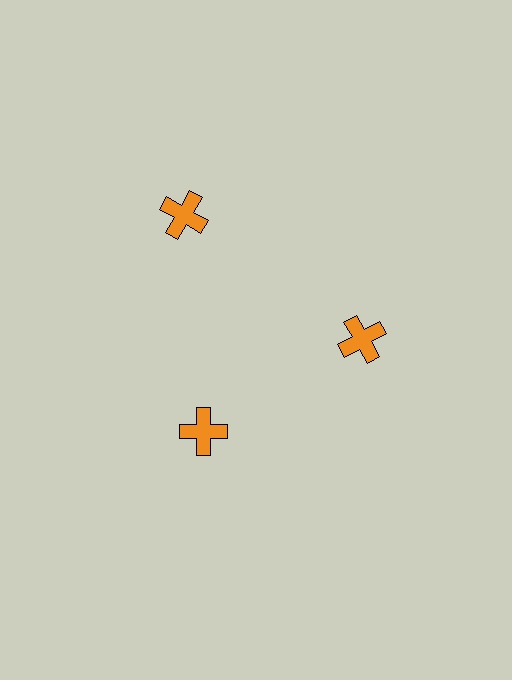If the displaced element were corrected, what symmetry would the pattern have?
It would have 3-fold rotational symmetry — the pattern would map onto itself every 120 degrees.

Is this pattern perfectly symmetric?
No. The 3 orange crosses are arranged in a ring, but one element near the 11 o'clock position is pushed outward from the center, breaking the 3-fold rotational symmetry.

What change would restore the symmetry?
The symmetry would be restored by moving it inward, back onto the ring so that all 3 crosses sit at equal angles and equal distance from the center.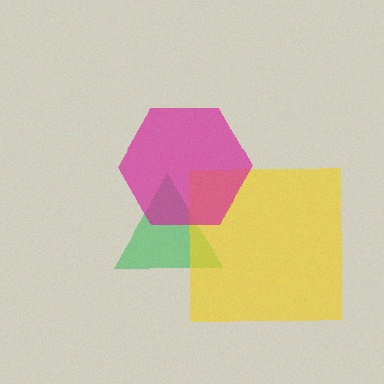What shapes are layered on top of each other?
The layered shapes are: a green triangle, a yellow square, a magenta hexagon.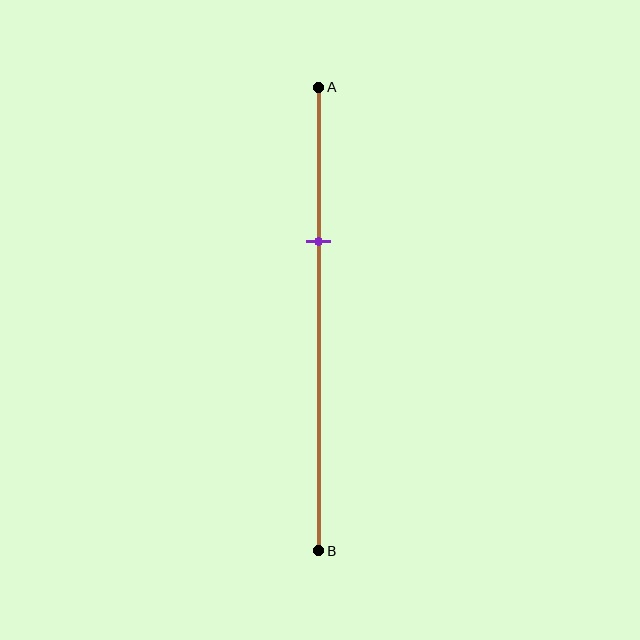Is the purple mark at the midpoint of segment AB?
No, the mark is at about 35% from A, not at the 50% midpoint.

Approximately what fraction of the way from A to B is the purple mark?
The purple mark is approximately 35% of the way from A to B.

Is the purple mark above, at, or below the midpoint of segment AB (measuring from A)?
The purple mark is above the midpoint of segment AB.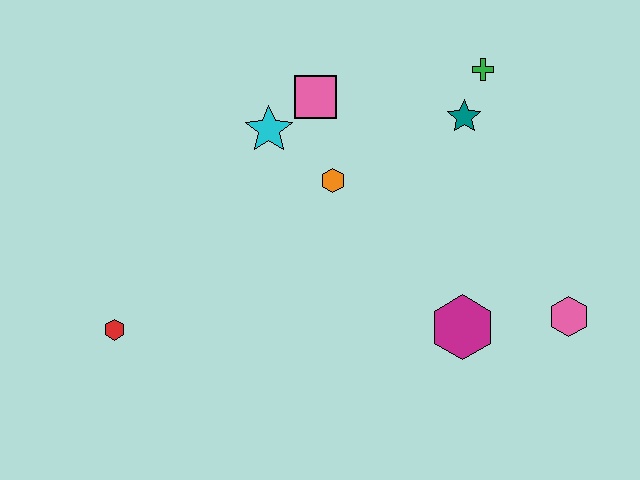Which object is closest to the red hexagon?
The cyan star is closest to the red hexagon.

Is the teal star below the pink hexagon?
No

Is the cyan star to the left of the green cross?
Yes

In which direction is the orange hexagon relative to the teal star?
The orange hexagon is to the left of the teal star.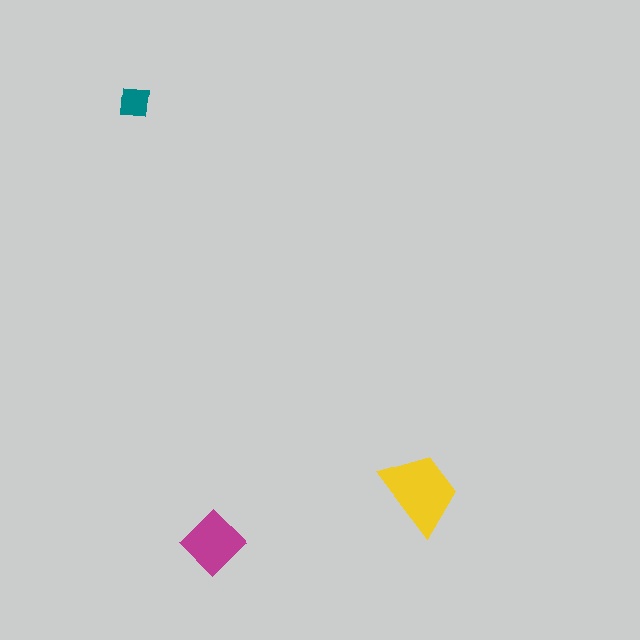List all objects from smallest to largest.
The teal square, the magenta diamond, the yellow trapezoid.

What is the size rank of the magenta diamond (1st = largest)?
2nd.